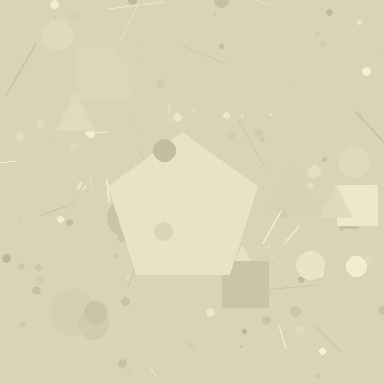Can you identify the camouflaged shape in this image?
The camouflaged shape is a pentagon.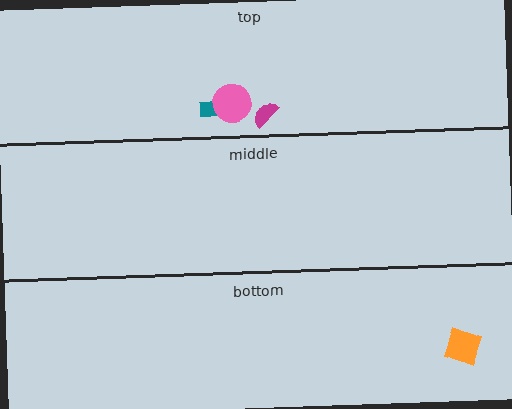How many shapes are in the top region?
3.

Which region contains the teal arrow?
The top region.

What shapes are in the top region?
The teal arrow, the pink circle, the magenta semicircle.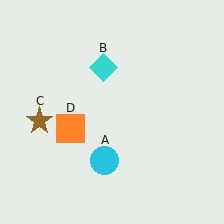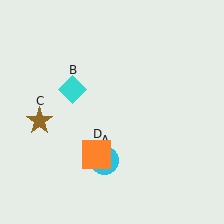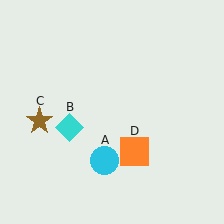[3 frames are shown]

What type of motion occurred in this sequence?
The cyan diamond (object B), orange square (object D) rotated counterclockwise around the center of the scene.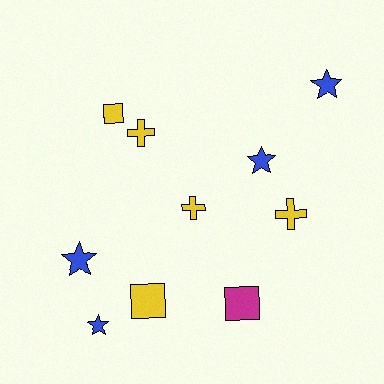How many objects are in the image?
There are 10 objects.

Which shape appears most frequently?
Star, with 4 objects.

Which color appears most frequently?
Yellow, with 5 objects.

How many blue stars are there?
There are 4 blue stars.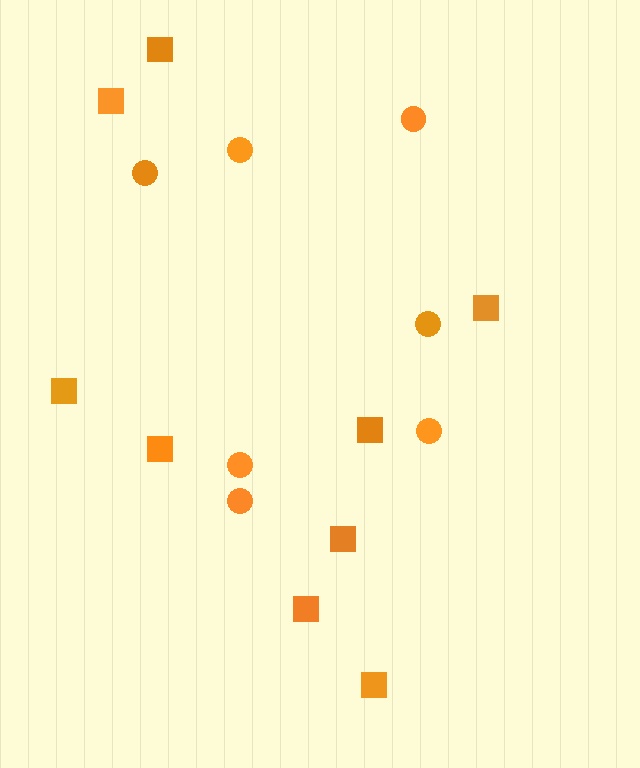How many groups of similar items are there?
There are 2 groups: one group of squares (9) and one group of circles (7).